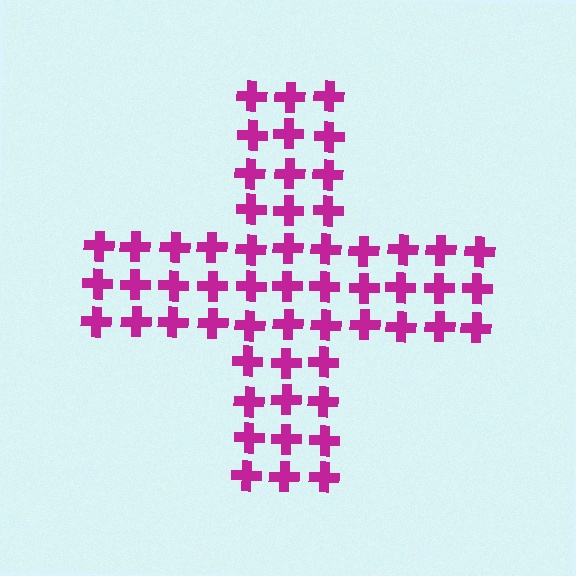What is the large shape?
The large shape is a cross.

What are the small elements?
The small elements are crosses.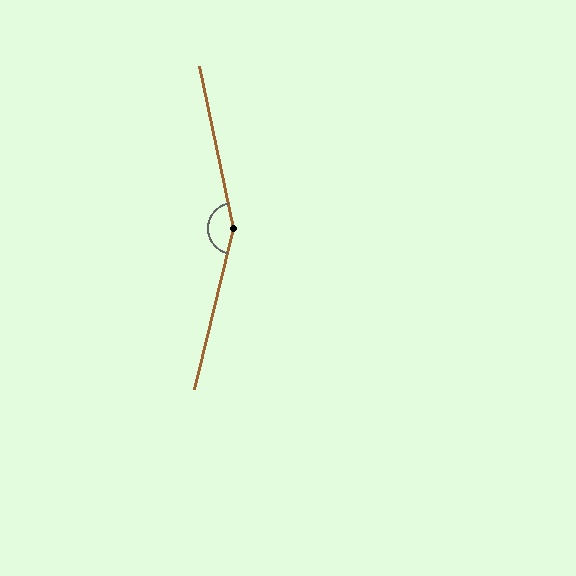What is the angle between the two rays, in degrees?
Approximately 155 degrees.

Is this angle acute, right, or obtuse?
It is obtuse.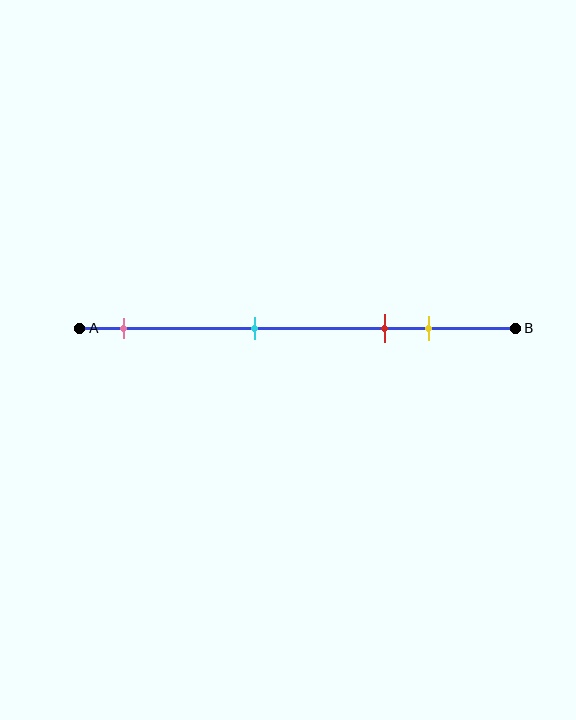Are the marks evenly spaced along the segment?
No, the marks are not evenly spaced.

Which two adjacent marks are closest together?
The red and yellow marks are the closest adjacent pair.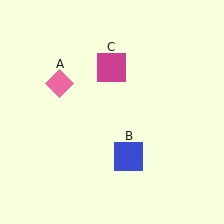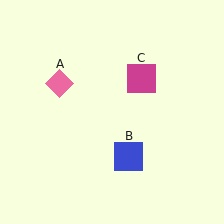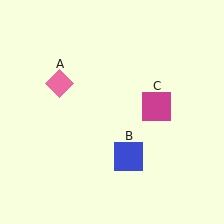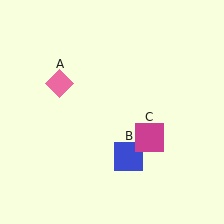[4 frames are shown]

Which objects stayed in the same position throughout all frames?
Pink diamond (object A) and blue square (object B) remained stationary.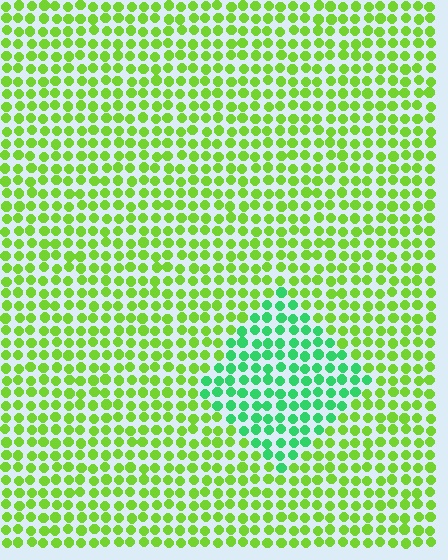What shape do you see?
I see a diamond.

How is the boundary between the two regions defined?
The boundary is defined purely by a slight shift in hue (about 45 degrees). Spacing, size, and orientation are identical on both sides.